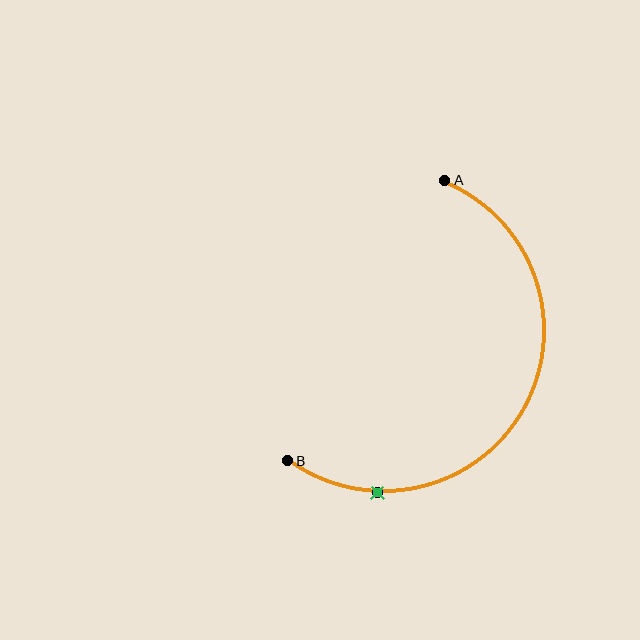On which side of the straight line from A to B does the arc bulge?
The arc bulges to the right of the straight line connecting A and B.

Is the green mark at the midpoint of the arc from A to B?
No. The green mark lies on the arc but is closer to endpoint B. The arc midpoint would be at the point on the curve equidistant along the arc from both A and B.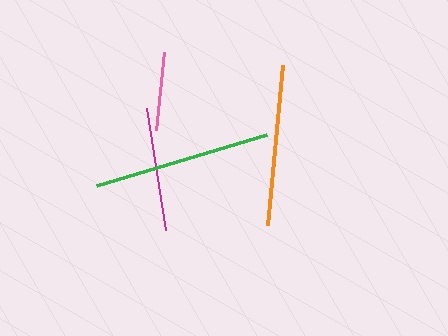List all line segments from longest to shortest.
From longest to shortest: green, orange, magenta, pink.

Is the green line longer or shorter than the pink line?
The green line is longer than the pink line.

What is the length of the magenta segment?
The magenta segment is approximately 123 pixels long.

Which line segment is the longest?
The green line is the longest at approximately 176 pixels.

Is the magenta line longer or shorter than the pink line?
The magenta line is longer than the pink line.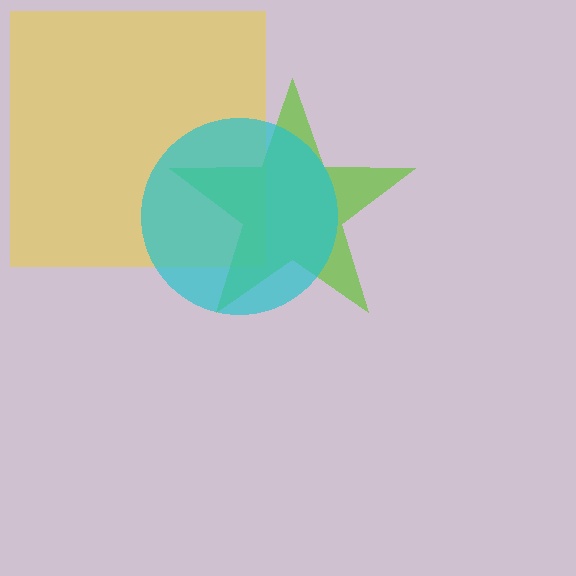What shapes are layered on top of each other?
The layered shapes are: a yellow square, a lime star, a cyan circle.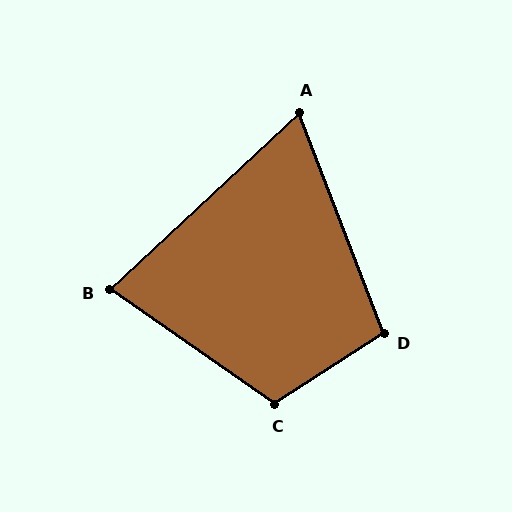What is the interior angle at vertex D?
Approximately 102 degrees (obtuse).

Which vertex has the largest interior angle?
C, at approximately 112 degrees.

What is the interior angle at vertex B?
Approximately 78 degrees (acute).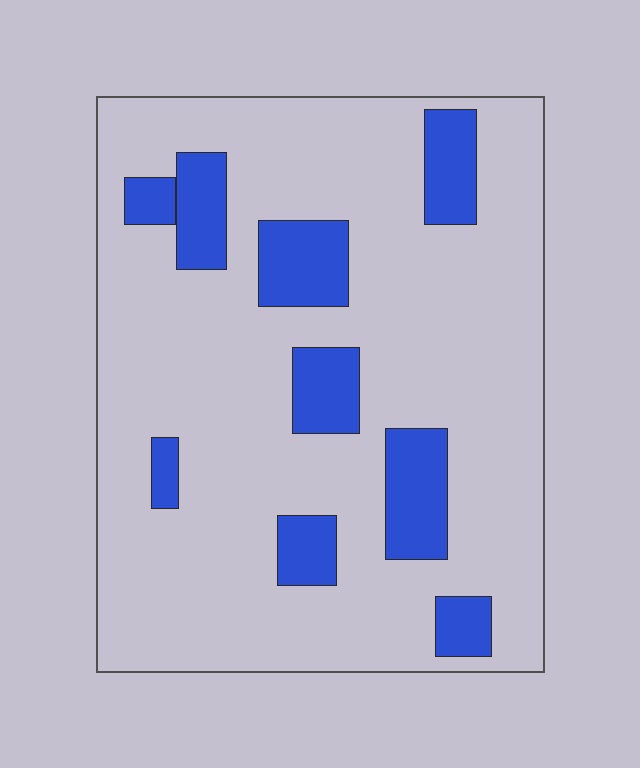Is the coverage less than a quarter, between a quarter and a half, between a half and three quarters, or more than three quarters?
Less than a quarter.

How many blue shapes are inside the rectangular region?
9.